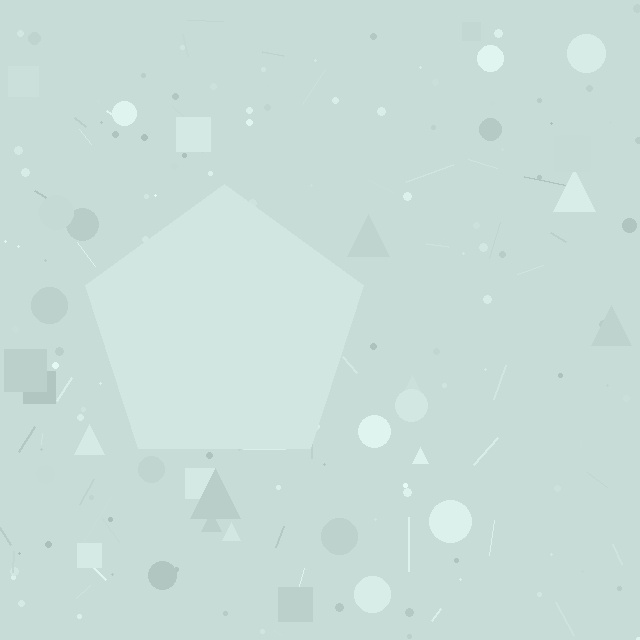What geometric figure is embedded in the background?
A pentagon is embedded in the background.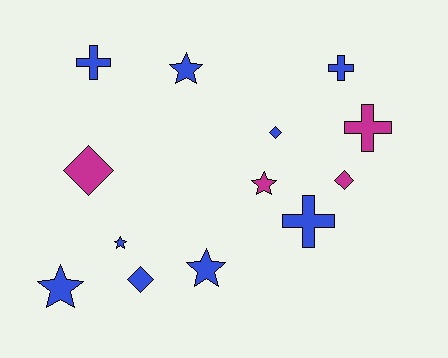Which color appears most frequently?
Blue, with 9 objects.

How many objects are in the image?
There are 13 objects.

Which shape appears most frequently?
Star, with 5 objects.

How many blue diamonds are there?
There are 2 blue diamonds.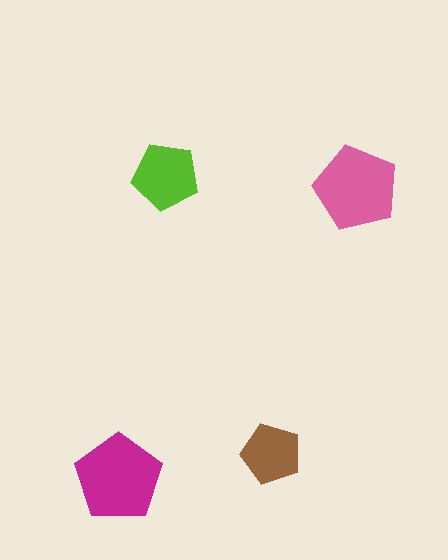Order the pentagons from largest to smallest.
the magenta one, the pink one, the lime one, the brown one.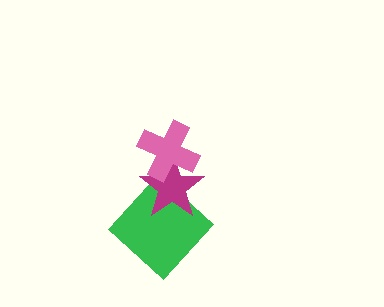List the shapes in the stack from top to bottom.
From top to bottom: the pink cross, the magenta star, the green diamond.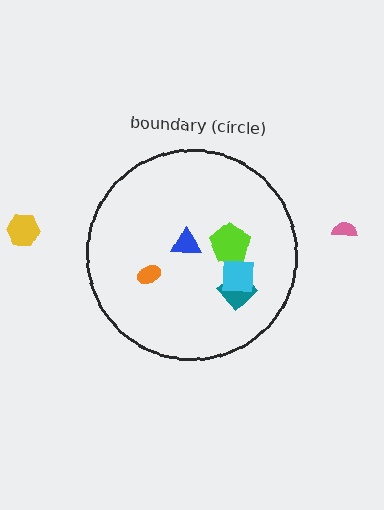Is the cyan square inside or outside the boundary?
Inside.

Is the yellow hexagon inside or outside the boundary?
Outside.